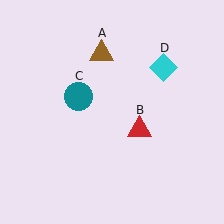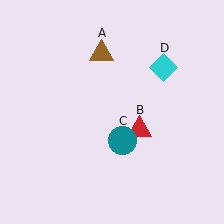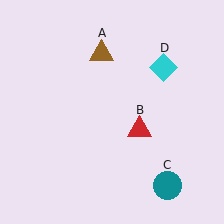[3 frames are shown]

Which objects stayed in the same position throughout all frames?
Brown triangle (object A) and red triangle (object B) and cyan diamond (object D) remained stationary.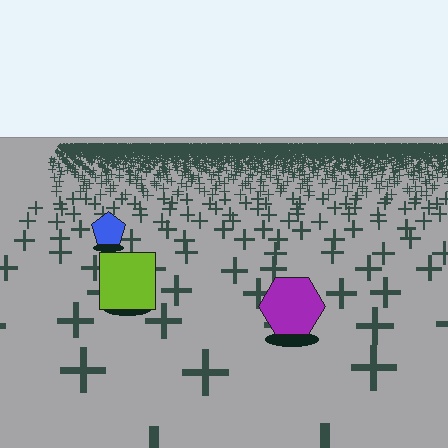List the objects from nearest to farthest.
From nearest to farthest: the purple hexagon, the lime square, the blue pentagon.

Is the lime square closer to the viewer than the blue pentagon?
Yes. The lime square is closer — you can tell from the texture gradient: the ground texture is coarser near it.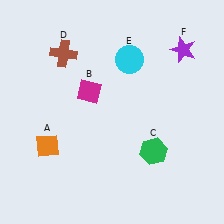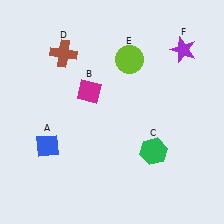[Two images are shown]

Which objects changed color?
A changed from orange to blue. E changed from cyan to lime.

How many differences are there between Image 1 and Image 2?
There are 2 differences between the two images.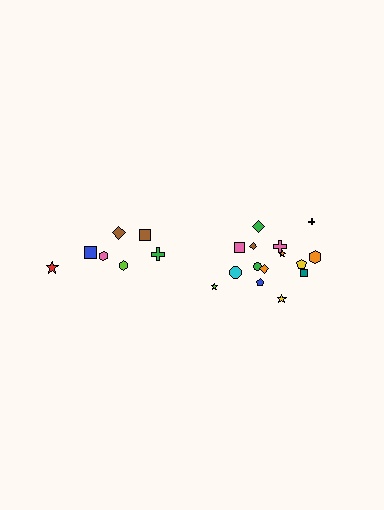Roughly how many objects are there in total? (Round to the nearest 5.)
Roughly 20 objects in total.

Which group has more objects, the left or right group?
The right group.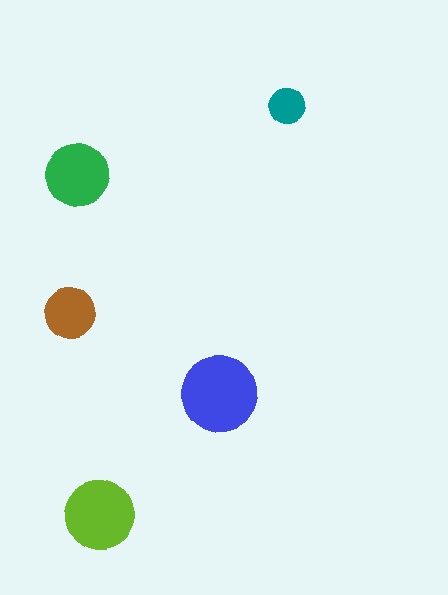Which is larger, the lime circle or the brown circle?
The lime one.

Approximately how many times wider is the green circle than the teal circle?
About 1.5 times wider.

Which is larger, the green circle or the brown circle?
The green one.